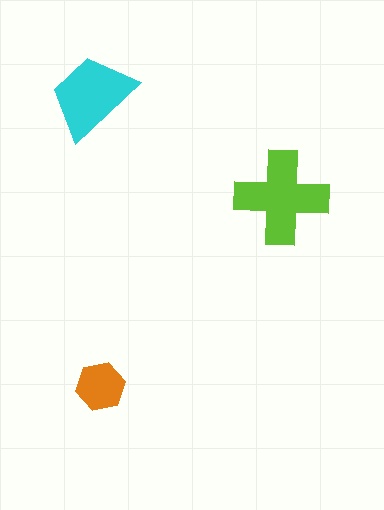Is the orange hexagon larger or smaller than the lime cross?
Smaller.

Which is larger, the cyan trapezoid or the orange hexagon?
The cyan trapezoid.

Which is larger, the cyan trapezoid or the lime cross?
The lime cross.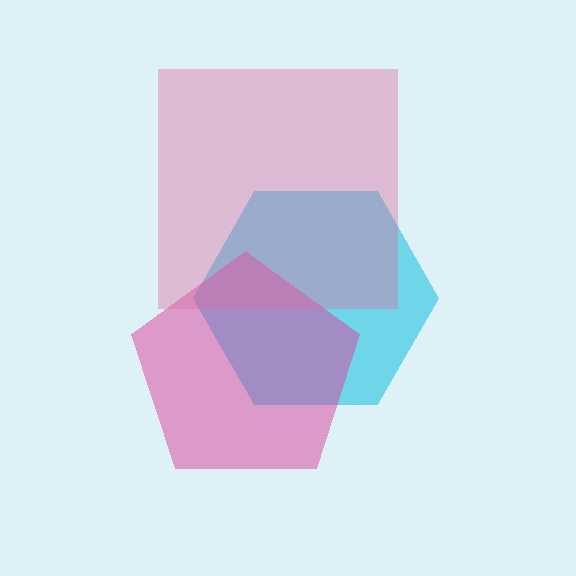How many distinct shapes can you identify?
There are 3 distinct shapes: a cyan hexagon, a magenta pentagon, a pink square.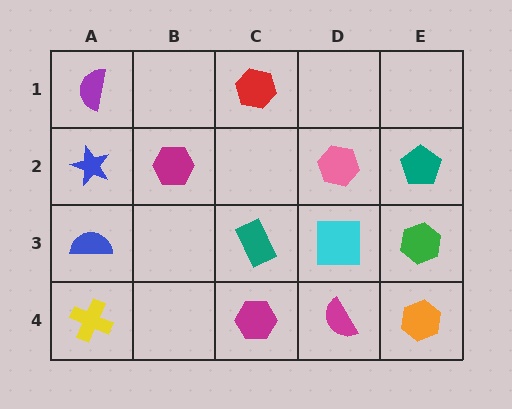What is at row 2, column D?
A pink hexagon.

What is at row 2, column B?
A magenta hexagon.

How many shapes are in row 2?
4 shapes.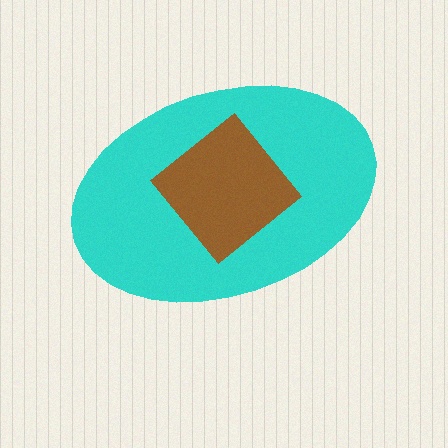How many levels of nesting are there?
2.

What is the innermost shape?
The brown diamond.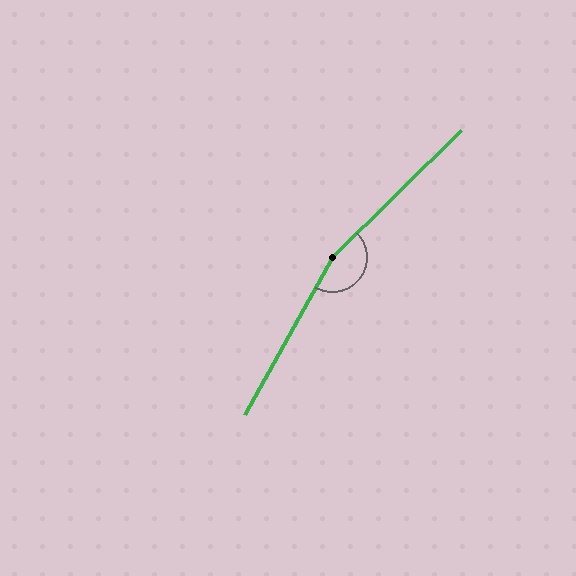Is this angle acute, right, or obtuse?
It is obtuse.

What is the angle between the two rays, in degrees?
Approximately 163 degrees.